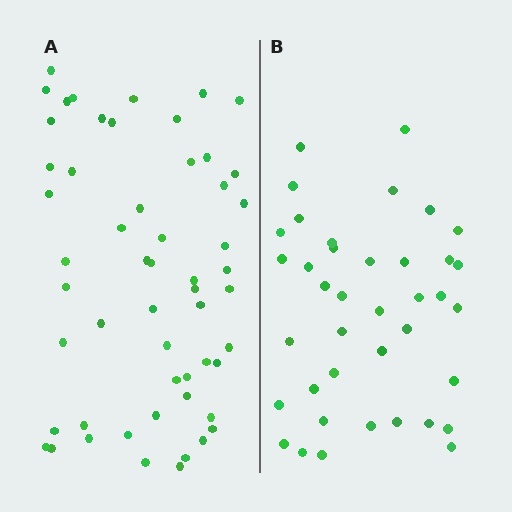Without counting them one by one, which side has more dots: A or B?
Region A (the left region) has more dots.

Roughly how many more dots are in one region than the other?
Region A has approximately 15 more dots than region B.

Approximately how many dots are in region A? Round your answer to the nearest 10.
About 60 dots. (The exact count is 55, which rounds to 60.)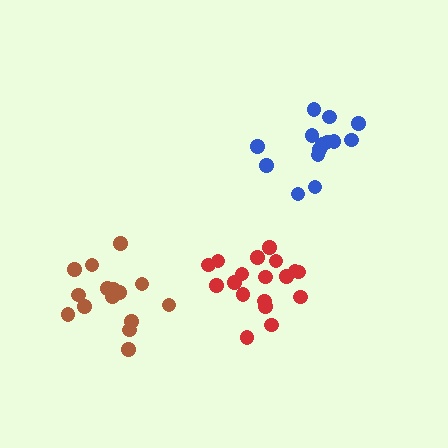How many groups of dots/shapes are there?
There are 3 groups.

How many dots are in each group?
Group 1: 18 dots, Group 2: 16 dots, Group 3: 14 dots (48 total).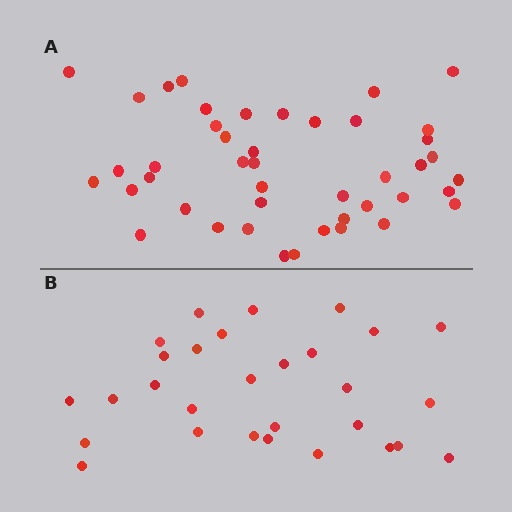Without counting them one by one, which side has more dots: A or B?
Region A (the top region) has more dots.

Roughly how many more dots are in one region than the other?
Region A has approximately 15 more dots than region B.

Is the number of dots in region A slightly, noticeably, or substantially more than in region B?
Region A has substantially more. The ratio is roughly 1.5 to 1.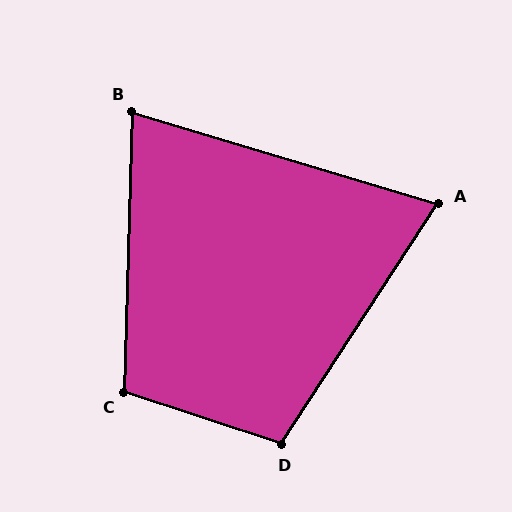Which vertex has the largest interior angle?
C, at approximately 107 degrees.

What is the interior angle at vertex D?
Approximately 105 degrees (obtuse).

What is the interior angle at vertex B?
Approximately 75 degrees (acute).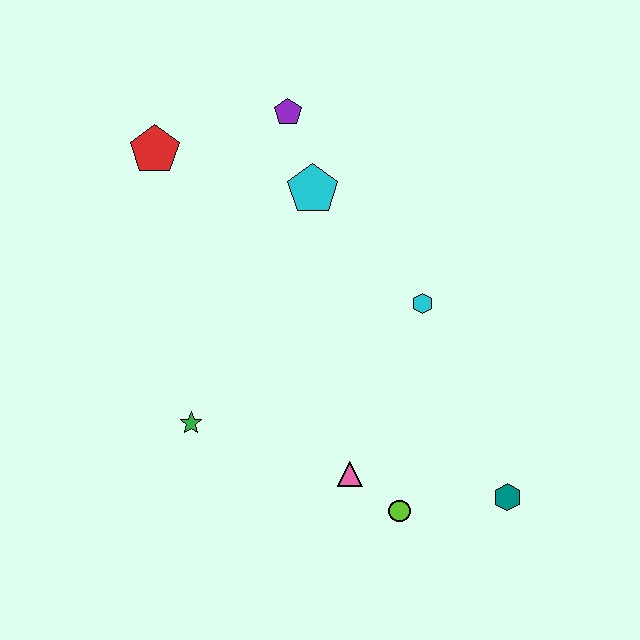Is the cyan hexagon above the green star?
Yes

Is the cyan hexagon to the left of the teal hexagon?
Yes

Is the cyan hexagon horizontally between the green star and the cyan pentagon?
No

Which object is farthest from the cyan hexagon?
The red pentagon is farthest from the cyan hexagon.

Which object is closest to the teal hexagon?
The lime circle is closest to the teal hexagon.